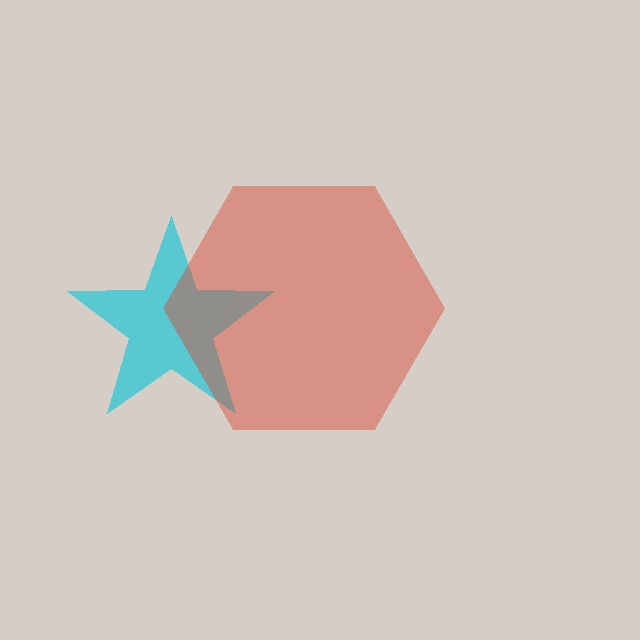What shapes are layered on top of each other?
The layered shapes are: a cyan star, a red hexagon.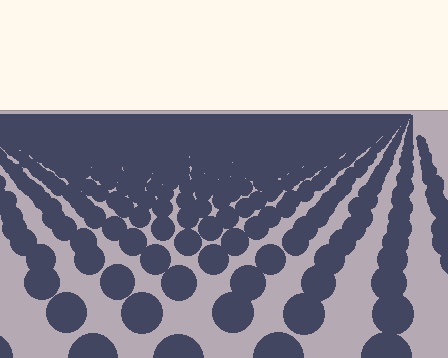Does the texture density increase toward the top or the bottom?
Density increases toward the top.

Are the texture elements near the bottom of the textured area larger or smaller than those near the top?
Larger. Near the bottom, elements are closer to the viewer and appear at a bigger on-screen size.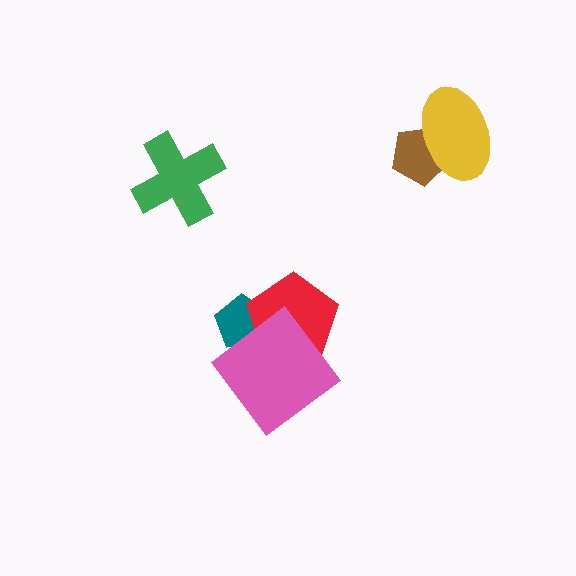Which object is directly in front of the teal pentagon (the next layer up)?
The red pentagon is directly in front of the teal pentagon.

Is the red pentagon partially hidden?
Yes, it is partially covered by another shape.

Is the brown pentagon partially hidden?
Yes, it is partially covered by another shape.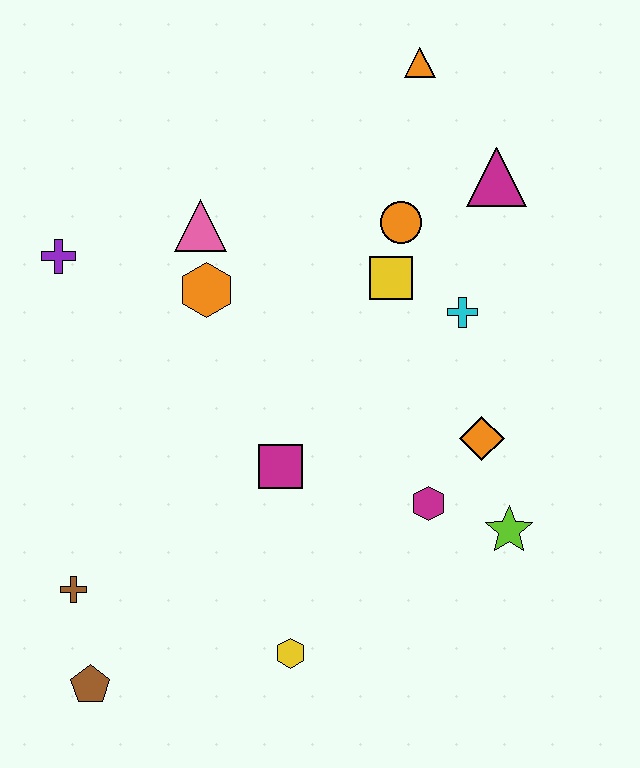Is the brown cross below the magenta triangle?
Yes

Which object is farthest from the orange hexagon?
The brown pentagon is farthest from the orange hexagon.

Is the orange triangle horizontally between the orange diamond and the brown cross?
Yes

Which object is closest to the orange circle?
The yellow square is closest to the orange circle.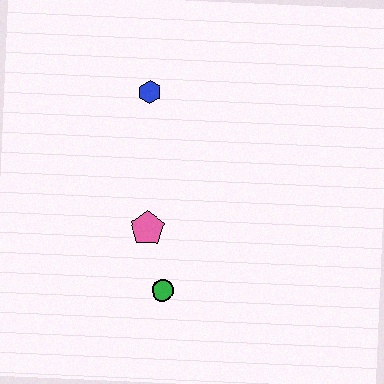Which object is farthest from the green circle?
The blue hexagon is farthest from the green circle.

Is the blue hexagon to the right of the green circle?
No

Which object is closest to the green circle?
The pink pentagon is closest to the green circle.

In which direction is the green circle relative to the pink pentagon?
The green circle is below the pink pentagon.